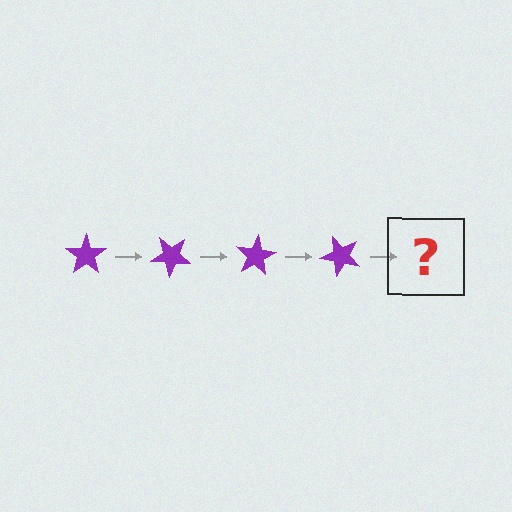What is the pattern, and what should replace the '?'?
The pattern is that the star rotates 40 degrees each step. The '?' should be a purple star rotated 160 degrees.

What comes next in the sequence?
The next element should be a purple star rotated 160 degrees.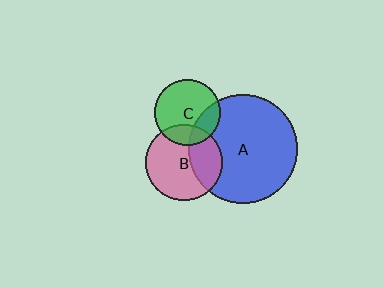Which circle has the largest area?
Circle A (blue).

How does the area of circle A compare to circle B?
Approximately 2.0 times.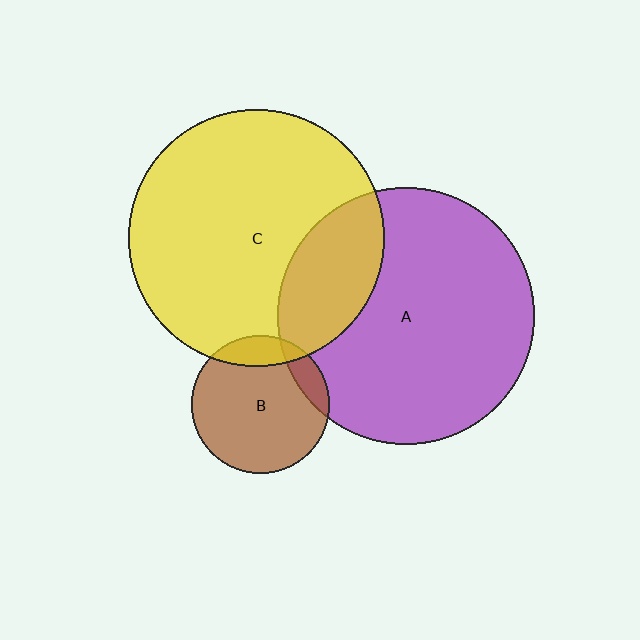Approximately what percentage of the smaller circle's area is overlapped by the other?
Approximately 25%.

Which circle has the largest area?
Circle A (purple).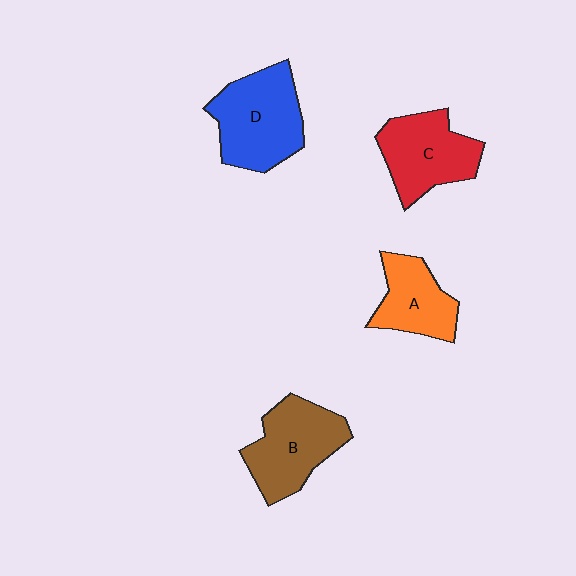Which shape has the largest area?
Shape D (blue).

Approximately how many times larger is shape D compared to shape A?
Approximately 1.5 times.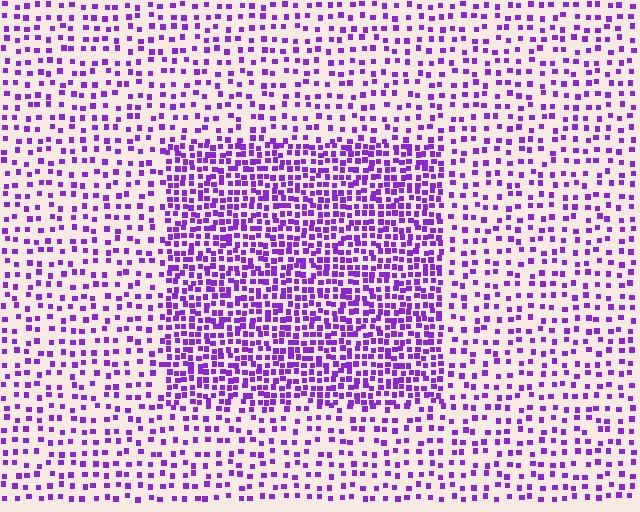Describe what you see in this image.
The image contains small purple elements arranged at two different densities. A rectangle-shaped region is visible where the elements are more densely packed than the surrounding area.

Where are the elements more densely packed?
The elements are more densely packed inside the rectangle boundary.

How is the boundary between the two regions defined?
The boundary is defined by a change in element density (approximately 2.2x ratio). All elements are the same color, size, and shape.